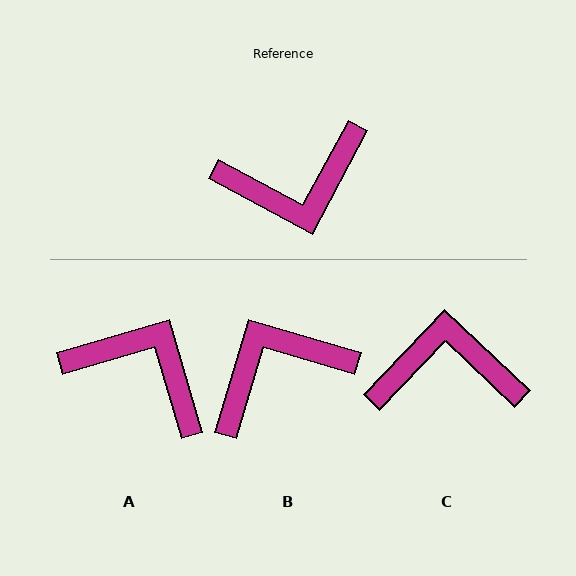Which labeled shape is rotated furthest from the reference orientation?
B, about 168 degrees away.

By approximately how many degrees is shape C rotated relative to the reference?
Approximately 165 degrees counter-clockwise.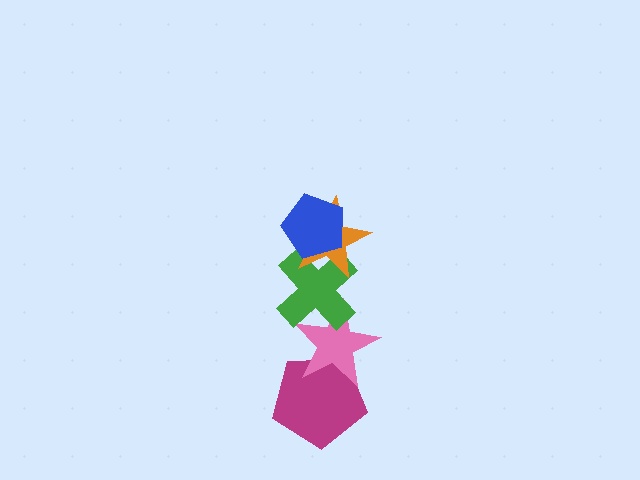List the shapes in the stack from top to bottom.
From top to bottom: the blue pentagon, the orange star, the green cross, the pink star, the magenta pentagon.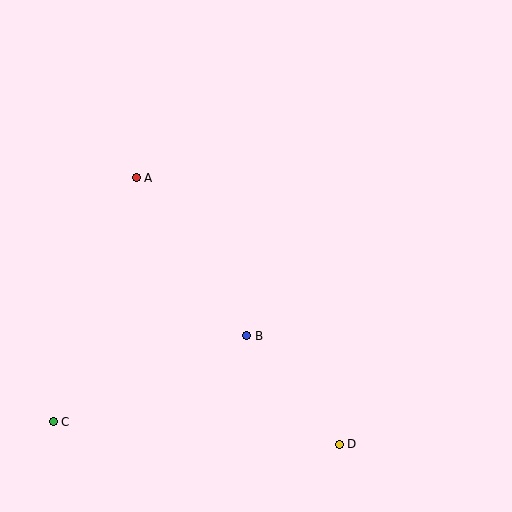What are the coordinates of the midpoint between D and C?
The midpoint between D and C is at (196, 433).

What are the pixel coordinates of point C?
Point C is at (53, 422).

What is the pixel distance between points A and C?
The distance between A and C is 258 pixels.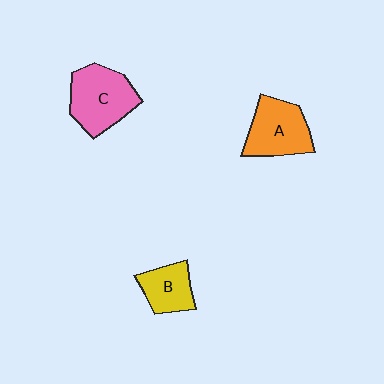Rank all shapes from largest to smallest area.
From largest to smallest: C (pink), A (orange), B (yellow).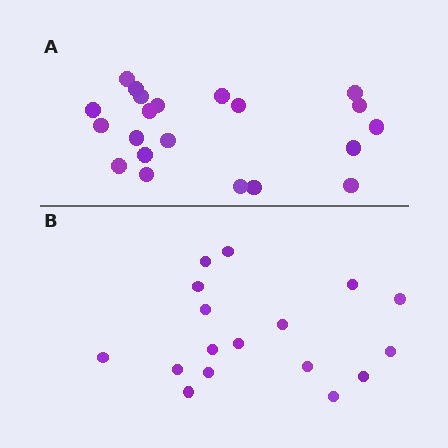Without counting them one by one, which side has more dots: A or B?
Region A (the top region) has more dots.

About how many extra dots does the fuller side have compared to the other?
Region A has about 4 more dots than region B.